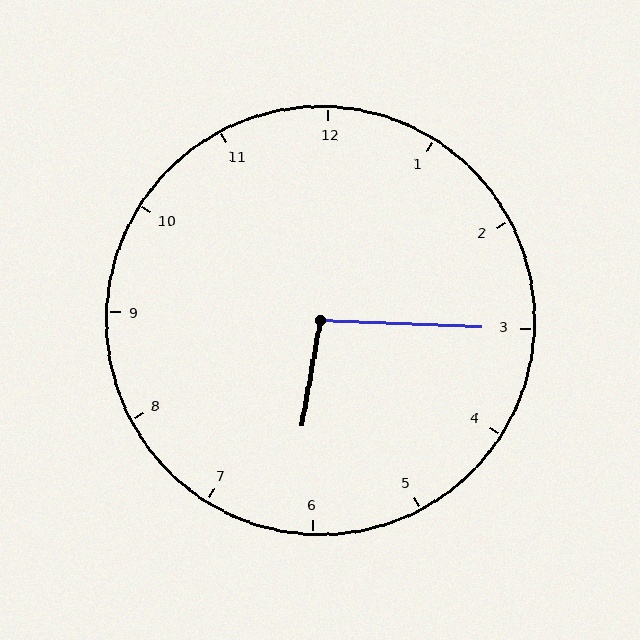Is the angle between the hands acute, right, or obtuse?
It is obtuse.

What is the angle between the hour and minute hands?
Approximately 98 degrees.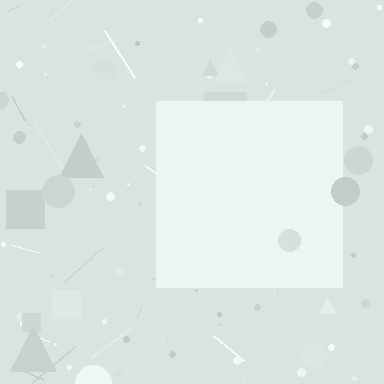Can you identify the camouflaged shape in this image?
The camouflaged shape is a square.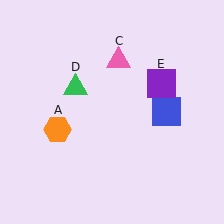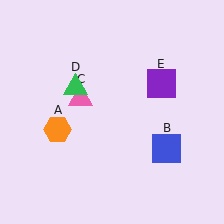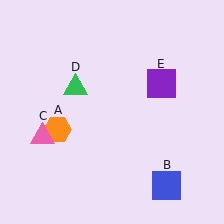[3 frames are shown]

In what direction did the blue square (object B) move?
The blue square (object B) moved down.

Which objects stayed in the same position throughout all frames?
Orange hexagon (object A) and green triangle (object D) and purple square (object E) remained stationary.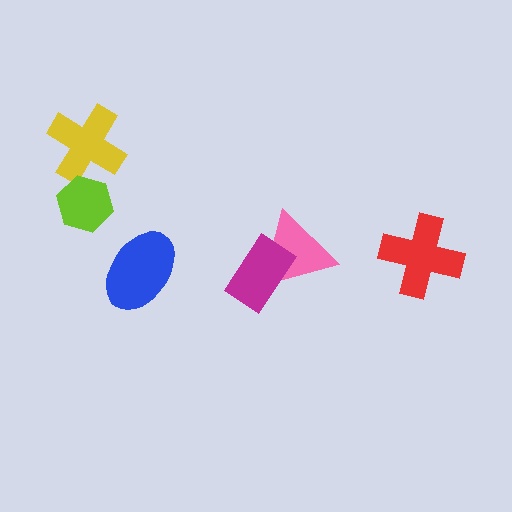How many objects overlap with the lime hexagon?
1 object overlaps with the lime hexagon.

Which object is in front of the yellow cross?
The lime hexagon is in front of the yellow cross.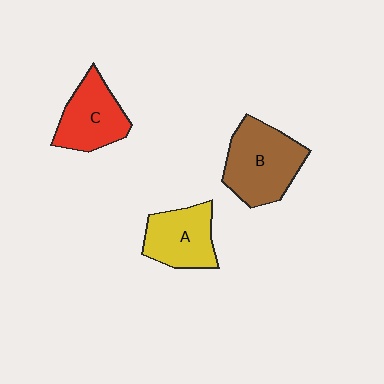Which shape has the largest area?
Shape B (brown).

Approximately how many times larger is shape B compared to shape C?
Approximately 1.3 times.